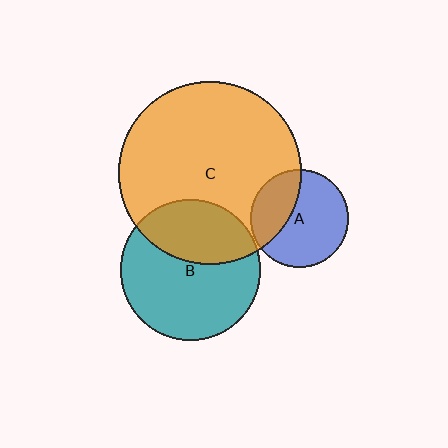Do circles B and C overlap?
Yes.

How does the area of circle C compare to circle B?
Approximately 1.7 times.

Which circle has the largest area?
Circle C (orange).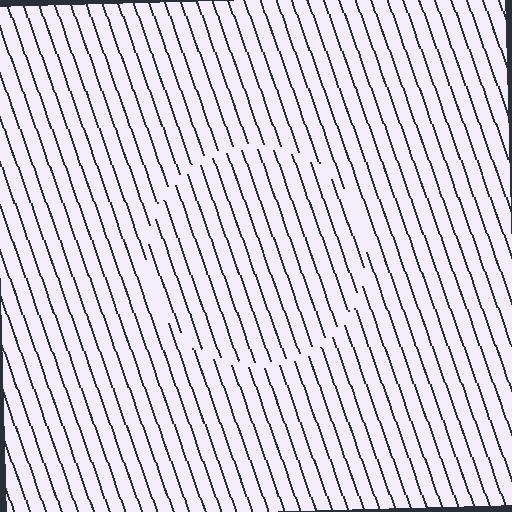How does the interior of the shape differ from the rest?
The interior of the shape contains the same grating, shifted by half a period — the contour is defined by the phase discontinuity where line-ends from the inner and outer gratings abut.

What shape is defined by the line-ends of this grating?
An illusory circle. The interior of the shape contains the same grating, shifted by half a period — the contour is defined by the phase discontinuity where line-ends from the inner and outer gratings abut.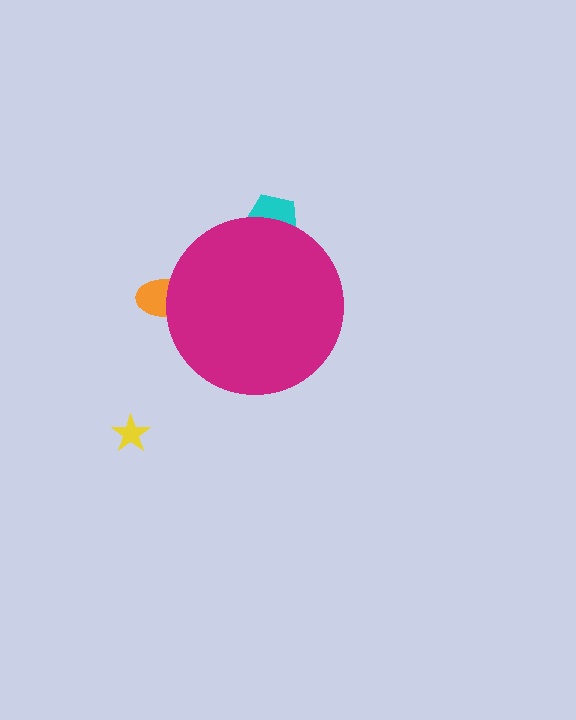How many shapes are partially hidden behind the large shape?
2 shapes are partially hidden.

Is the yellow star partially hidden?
No, the yellow star is fully visible.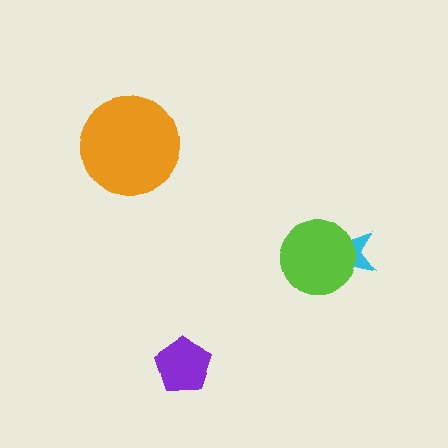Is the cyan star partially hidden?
Yes, it is partially covered by another shape.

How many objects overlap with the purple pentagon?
0 objects overlap with the purple pentagon.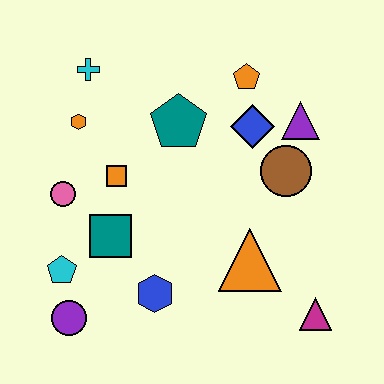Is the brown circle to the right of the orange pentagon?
Yes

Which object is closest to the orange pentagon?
The blue diamond is closest to the orange pentagon.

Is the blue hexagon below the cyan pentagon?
Yes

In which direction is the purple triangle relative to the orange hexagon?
The purple triangle is to the right of the orange hexagon.